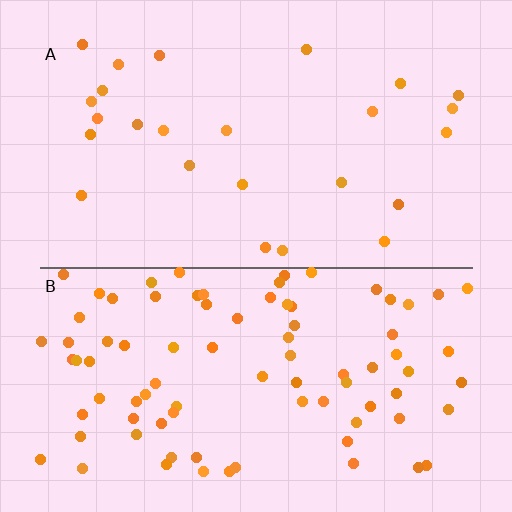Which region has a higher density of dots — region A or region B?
B (the bottom).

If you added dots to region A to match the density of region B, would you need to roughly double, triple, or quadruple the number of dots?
Approximately triple.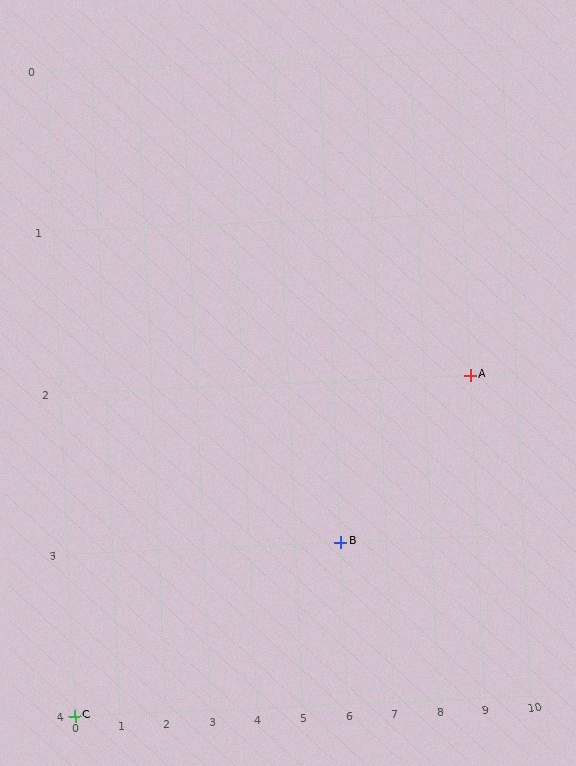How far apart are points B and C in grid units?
Points B and C are 6 columns and 1 row apart (about 6.1 grid units diagonally).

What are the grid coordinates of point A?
Point A is at grid coordinates (9, 2).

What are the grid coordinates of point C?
Point C is at grid coordinates (0, 4).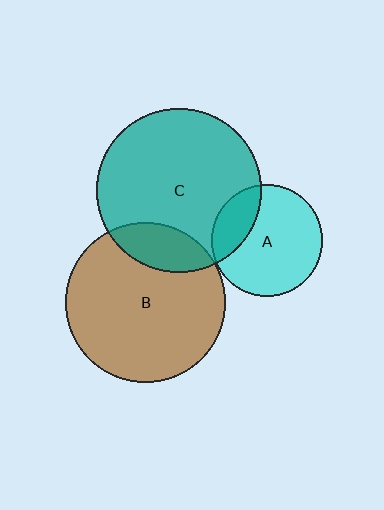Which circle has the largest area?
Circle C (teal).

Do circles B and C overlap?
Yes.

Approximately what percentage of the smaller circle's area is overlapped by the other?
Approximately 15%.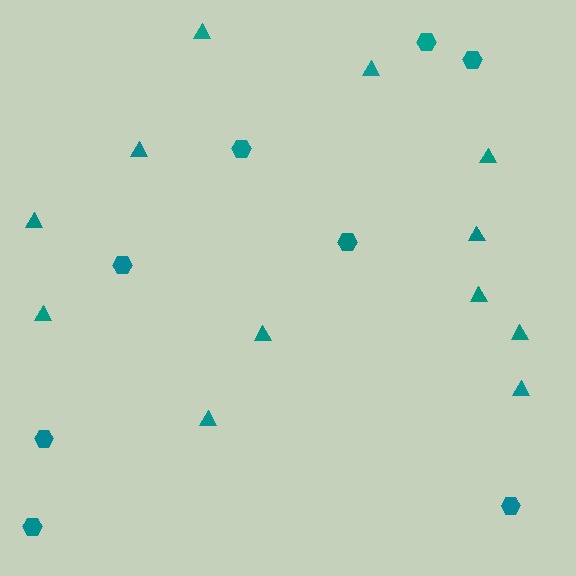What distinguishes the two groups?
There are 2 groups: one group of triangles (12) and one group of hexagons (8).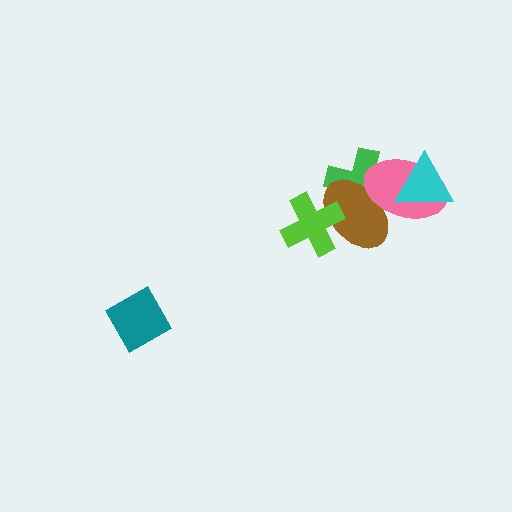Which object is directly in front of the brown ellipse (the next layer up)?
The pink ellipse is directly in front of the brown ellipse.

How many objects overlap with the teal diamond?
0 objects overlap with the teal diamond.